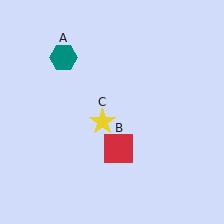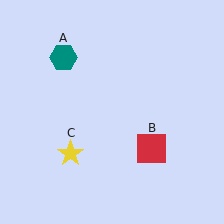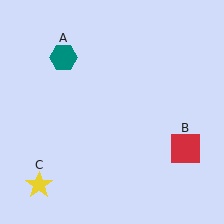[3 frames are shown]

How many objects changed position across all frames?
2 objects changed position: red square (object B), yellow star (object C).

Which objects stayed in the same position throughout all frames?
Teal hexagon (object A) remained stationary.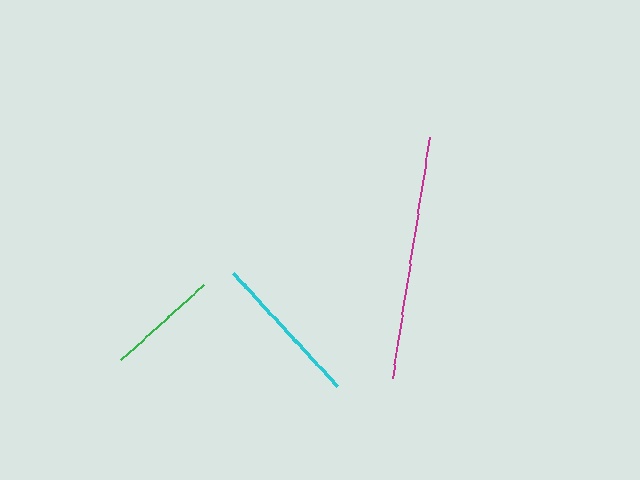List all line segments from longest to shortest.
From longest to shortest: magenta, cyan, green.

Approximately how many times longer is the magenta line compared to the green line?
The magenta line is approximately 2.2 times the length of the green line.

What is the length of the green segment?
The green segment is approximately 111 pixels long.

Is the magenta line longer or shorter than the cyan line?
The magenta line is longer than the cyan line.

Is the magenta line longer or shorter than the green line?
The magenta line is longer than the green line.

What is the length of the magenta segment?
The magenta segment is approximately 244 pixels long.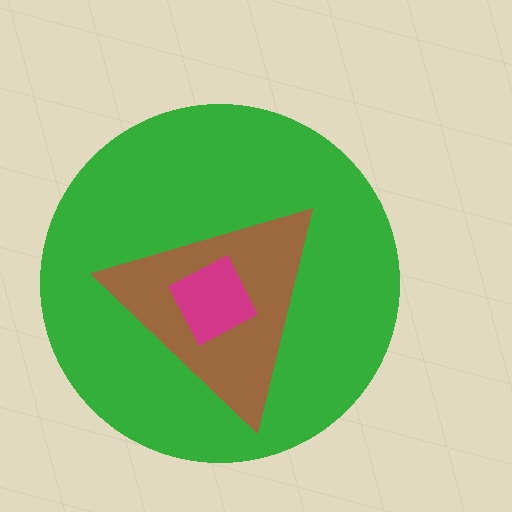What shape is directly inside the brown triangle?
The magenta square.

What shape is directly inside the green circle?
The brown triangle.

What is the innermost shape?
The magenta square.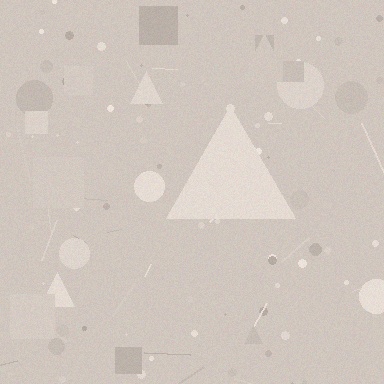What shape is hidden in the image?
A triangle is hidden in the image.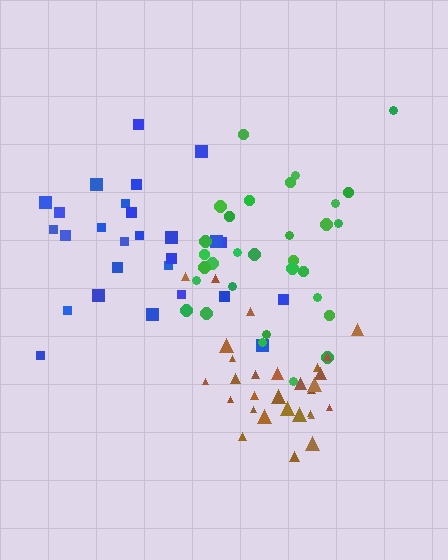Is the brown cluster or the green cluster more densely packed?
Brown.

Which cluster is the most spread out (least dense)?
Blue.